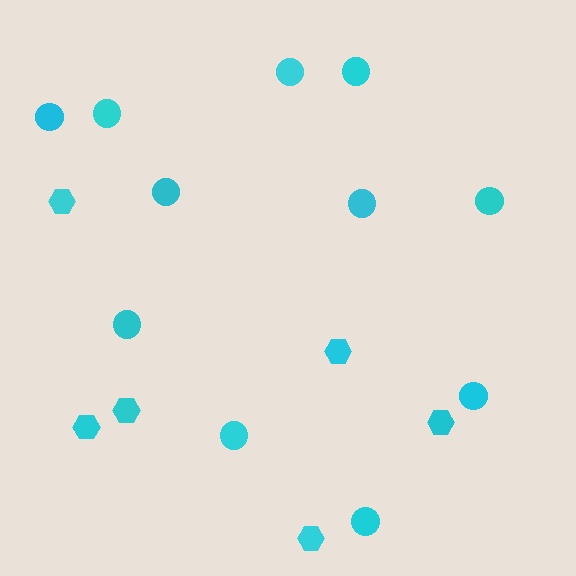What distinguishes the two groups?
There are 2 groups: one group of hexagons (6) and one group of circles (11).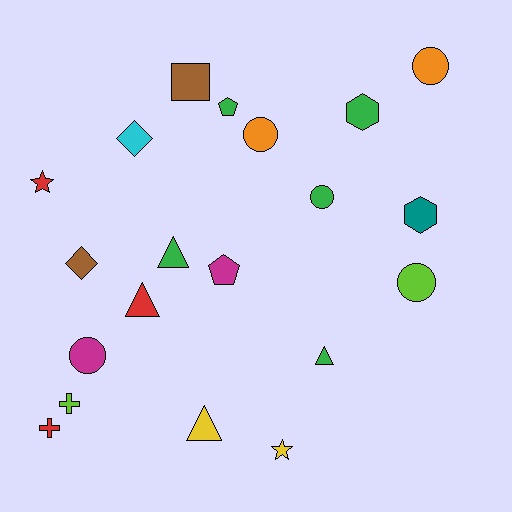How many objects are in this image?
There are 20 objects.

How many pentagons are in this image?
There are 2 pentagons.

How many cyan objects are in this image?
There is 1 cyan object.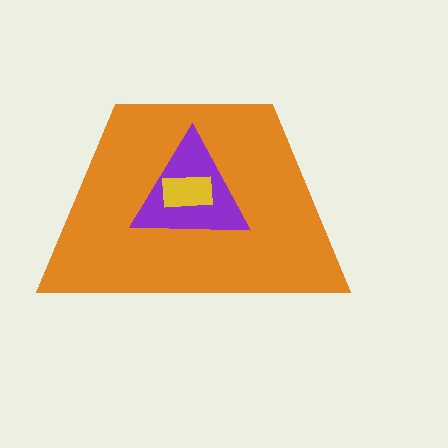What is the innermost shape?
The yellow rectangle.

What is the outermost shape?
The orange trapezoid.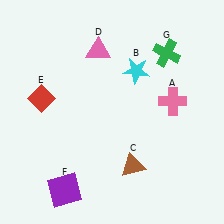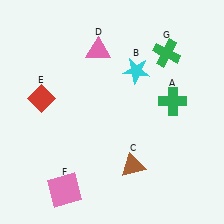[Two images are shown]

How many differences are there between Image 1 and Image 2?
There are 2 differences between the two images.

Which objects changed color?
A changed from pink to green. F changed from purple to pink.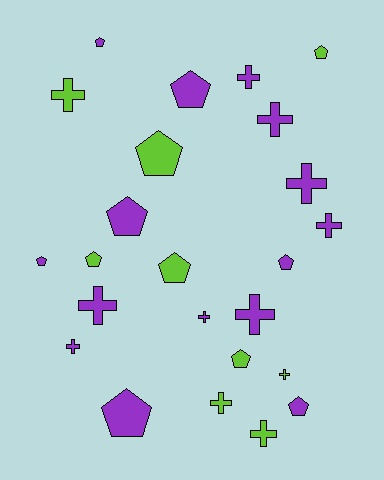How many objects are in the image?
There are 24 objects.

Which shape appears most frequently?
Cross, with 12 objects.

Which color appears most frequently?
Purple, with 15 objects.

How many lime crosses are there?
There are 4 lime crosses.